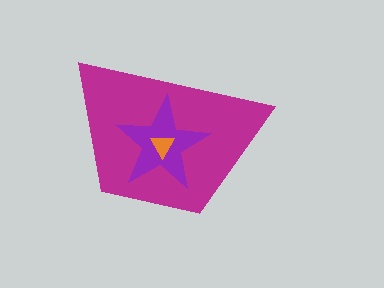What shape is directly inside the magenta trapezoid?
The purple star.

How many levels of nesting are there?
3.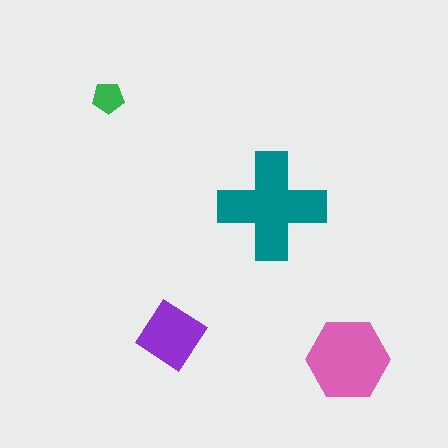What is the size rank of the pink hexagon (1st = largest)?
2nd.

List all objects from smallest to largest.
The green pentagon, the purple diamond, the pink hexagon, the teal cross.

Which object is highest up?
The green pentagon is topmost.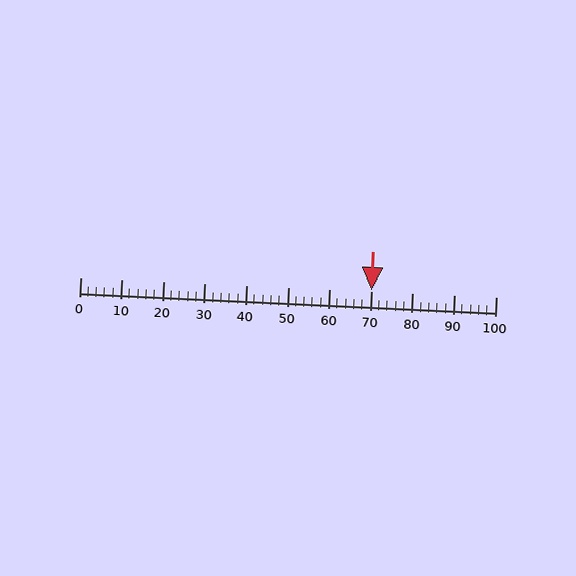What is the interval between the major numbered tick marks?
The major tick marks are spaced 10 units apart.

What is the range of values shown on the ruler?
The ruler shows values from 0 to 100.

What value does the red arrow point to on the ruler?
The red arrow points to approximately 70.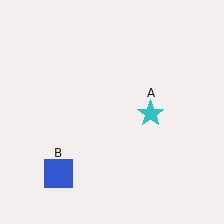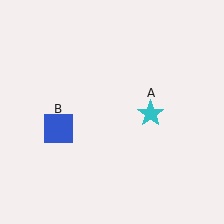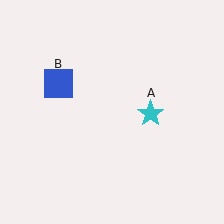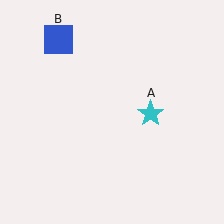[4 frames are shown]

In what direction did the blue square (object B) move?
The blue square (object B) moved up.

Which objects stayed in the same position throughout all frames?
Cyan star (object A) remained stationary.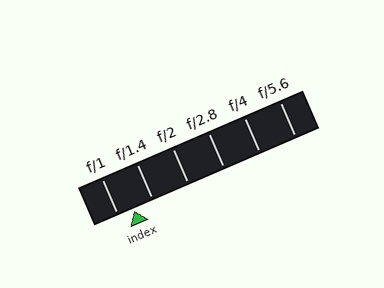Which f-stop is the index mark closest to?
The index mark is closest to f/1.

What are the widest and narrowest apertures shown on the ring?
The widest aperture shown is f/1 and the narrowest is f/5.6.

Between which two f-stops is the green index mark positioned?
The index mark is between f/1 and f/1.4.